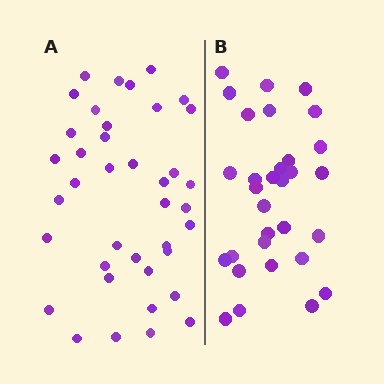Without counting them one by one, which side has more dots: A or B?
Region A (the left region) has more dots.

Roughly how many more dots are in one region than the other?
Region A has roughly 8 or so more dots than region B.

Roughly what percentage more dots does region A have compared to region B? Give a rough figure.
About 25% more.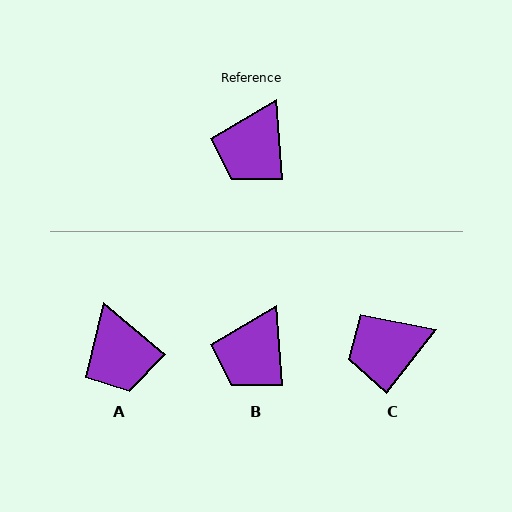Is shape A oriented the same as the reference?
No, it is off by about 46 degrees.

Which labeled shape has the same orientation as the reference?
B.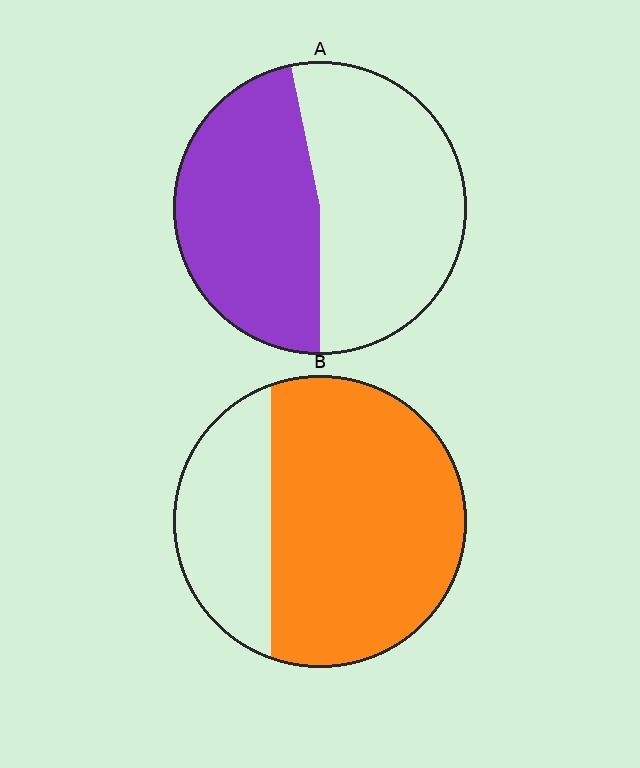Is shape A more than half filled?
Roughly half.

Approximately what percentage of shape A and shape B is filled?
A is approximately 45% and B is approximately 70%.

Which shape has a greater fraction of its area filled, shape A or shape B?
Shape B.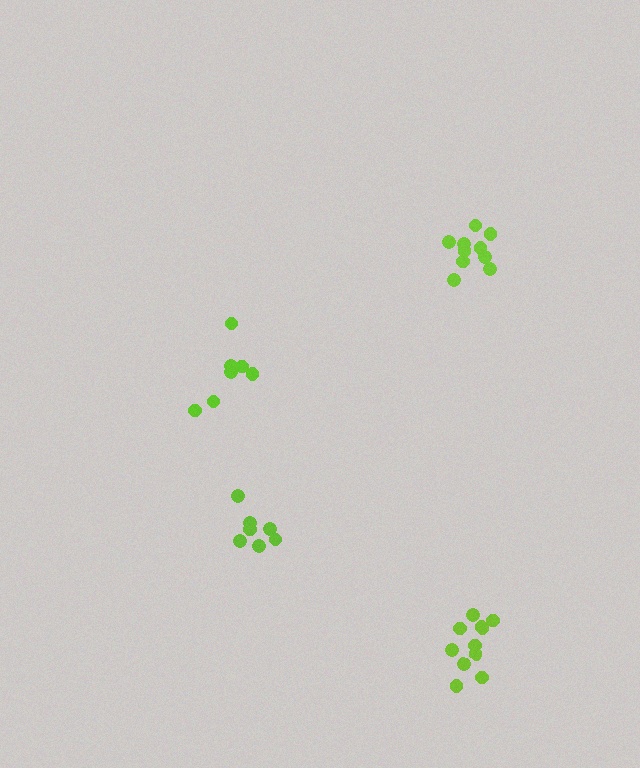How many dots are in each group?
Group 1: 10 dots, Group 2: 7 dots, Group 3: 7 dots, Group 4: 11 dots (35 total).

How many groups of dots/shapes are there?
There are 4 groups.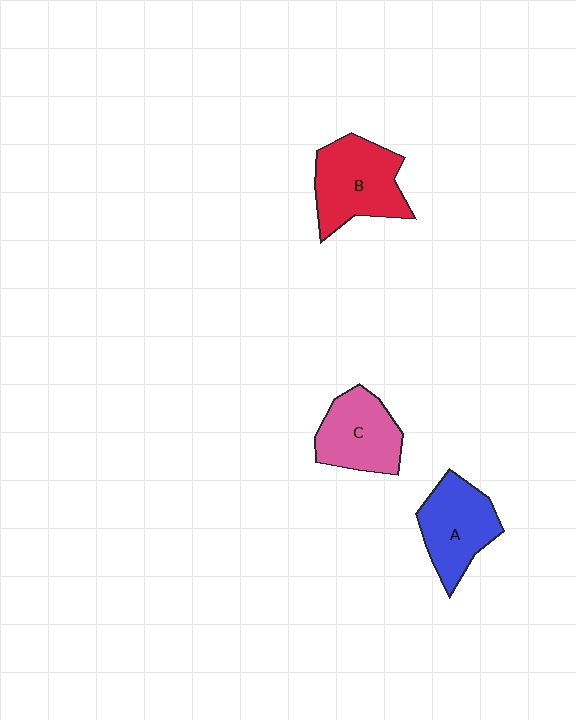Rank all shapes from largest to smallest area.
From largest to smallest: B (red), A (blue), C (pink).